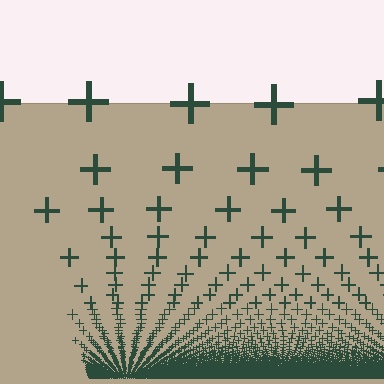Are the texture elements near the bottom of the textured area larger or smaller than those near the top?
Smaller. The gradient is inverted — elements near the bottom are smaller and denser.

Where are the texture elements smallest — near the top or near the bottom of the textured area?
Near the bottom.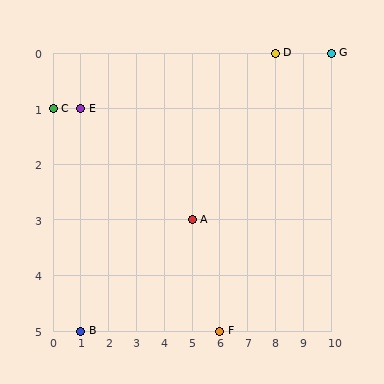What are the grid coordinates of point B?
Point B is at grid coordinates (1, 5).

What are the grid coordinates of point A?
Point A is at grid coordinates (5, 3).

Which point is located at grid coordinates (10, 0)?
Point G is at (10, 0).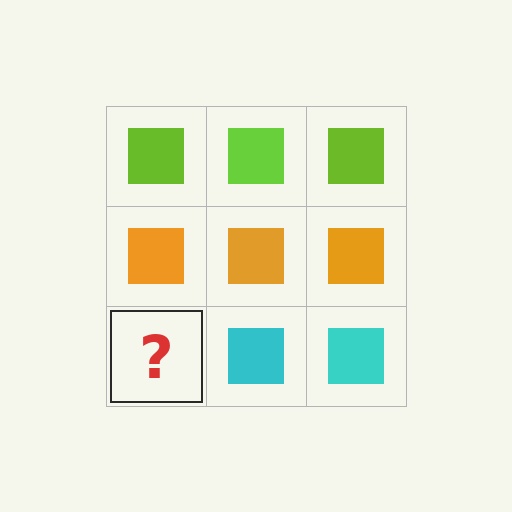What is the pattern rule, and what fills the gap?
The rule is that each row has a consistent color. The gap should be filled with a cyan square.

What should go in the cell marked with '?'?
The missing cell should contain a cyan square.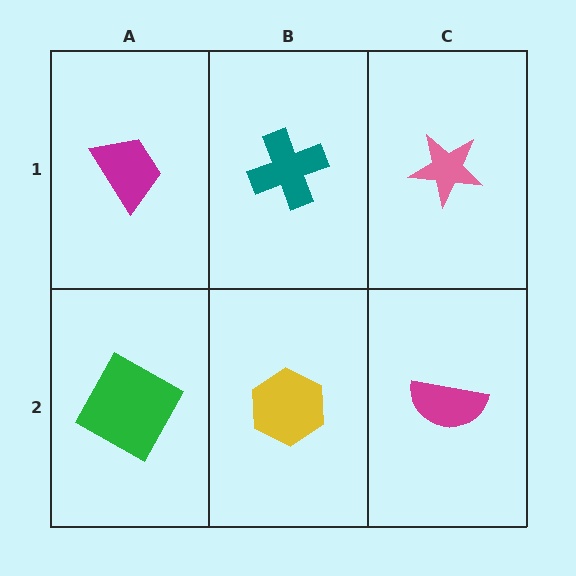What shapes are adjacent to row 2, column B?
A teal cross (row 1, column B), a green square (row 2, column A), a magenta semicircle (row 2, column C).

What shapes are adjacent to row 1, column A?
A green square (row 2, column A), a teal cross (row 1, column B).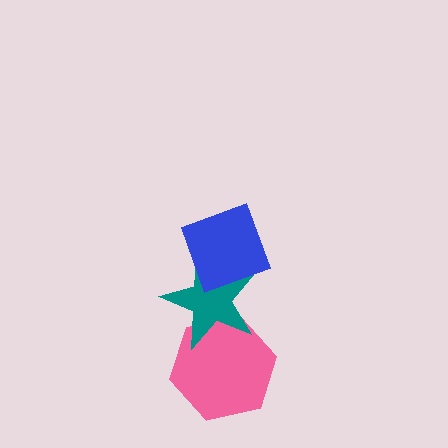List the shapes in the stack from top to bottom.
From top to bottom: the blue diamond, the teal star, the pink hexagon.